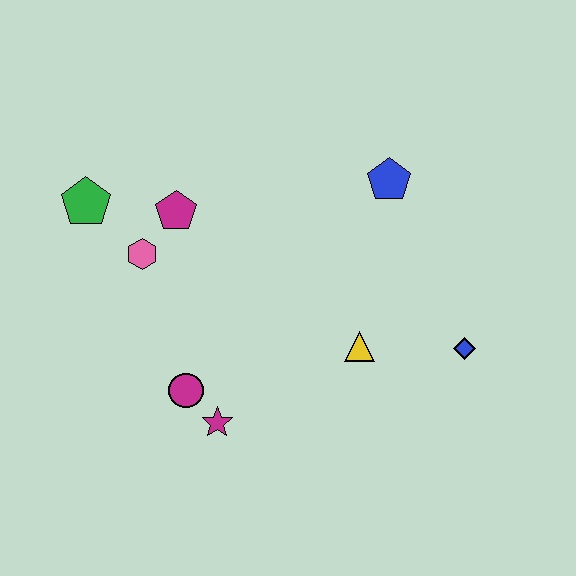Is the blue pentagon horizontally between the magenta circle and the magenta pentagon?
No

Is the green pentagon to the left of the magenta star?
Yes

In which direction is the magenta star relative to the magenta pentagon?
The magenta star is below the magenta pentagon.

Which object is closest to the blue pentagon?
The yellow triangle is closest to the blue pentagon.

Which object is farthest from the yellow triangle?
The green pentagon is farthest from the yellow triangle.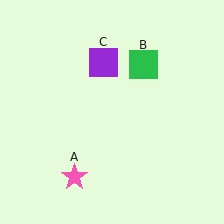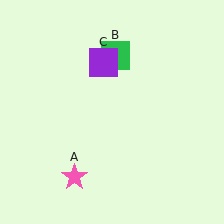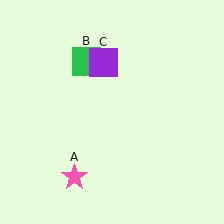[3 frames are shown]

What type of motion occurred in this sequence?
The green square (object B) rotated counterclockwise around the center of the scene.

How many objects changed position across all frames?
1 object changed position: green square (object B).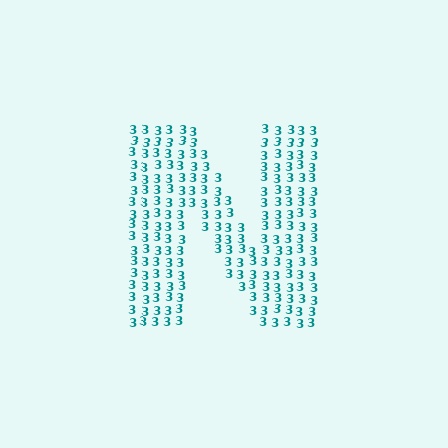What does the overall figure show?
The overall figure shows the letter N.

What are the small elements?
The small elements are digit 3's.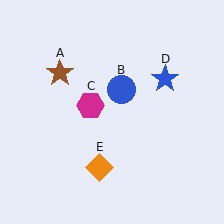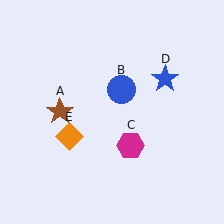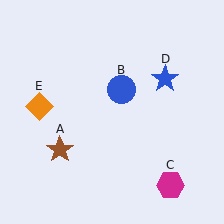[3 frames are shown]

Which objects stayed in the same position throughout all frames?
Blue circle (object B) and blue star (object D) remained stationary.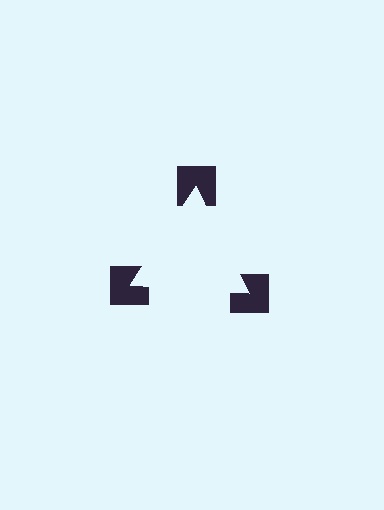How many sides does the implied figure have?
3 sides.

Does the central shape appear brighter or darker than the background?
It typically appears slightly brighter than the background, even though no actual brightness change is drawn.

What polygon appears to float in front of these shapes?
An illusory triangle — its edges are inferred from the aligned wedge cuts in the notched squares, not physically drawn.